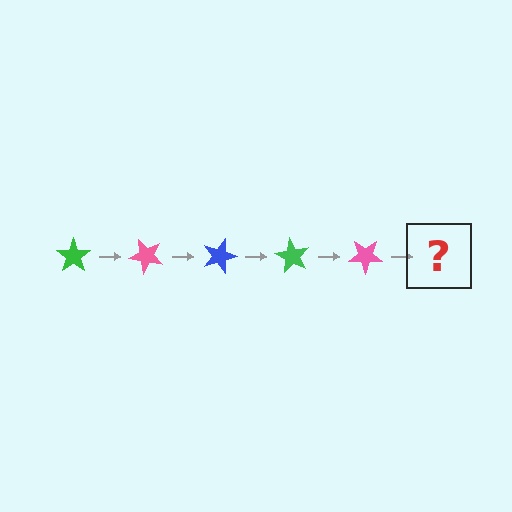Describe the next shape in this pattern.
It should be a blue star, rotated 225 degrees from the start.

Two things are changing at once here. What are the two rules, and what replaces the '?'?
The two rules are that it rotates 45 degrees each step and the color cycles through green, pink, and blue. The '?' should be a blue star, rotated 225 degrees from the start.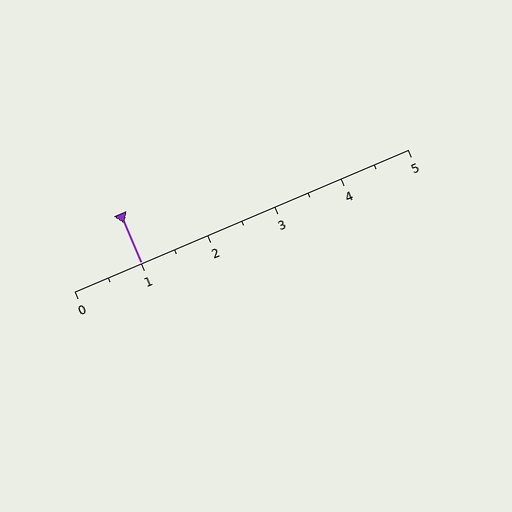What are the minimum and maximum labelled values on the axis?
The axis runs from 0 to 5.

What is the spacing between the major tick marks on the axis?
The major ticks are spaced 1 apart.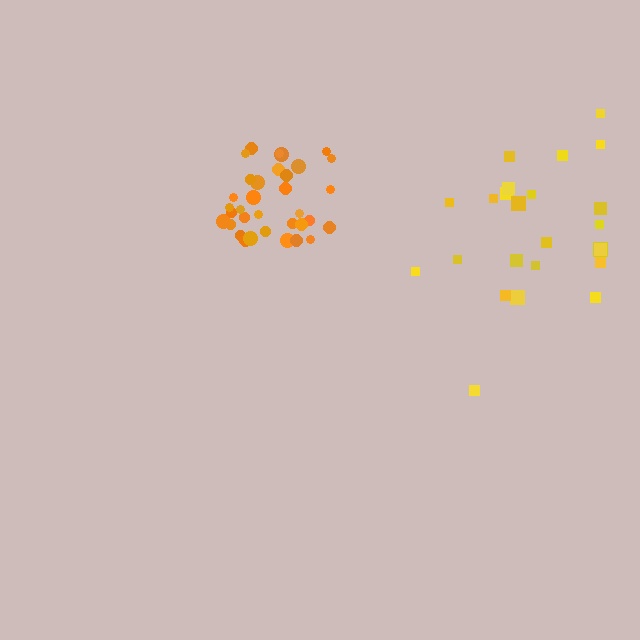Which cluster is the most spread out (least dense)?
Yellow.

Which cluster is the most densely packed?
Orange.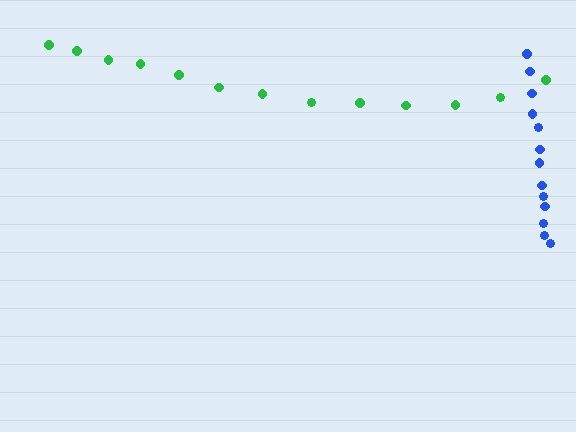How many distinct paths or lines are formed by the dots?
There are 2 distinct paths.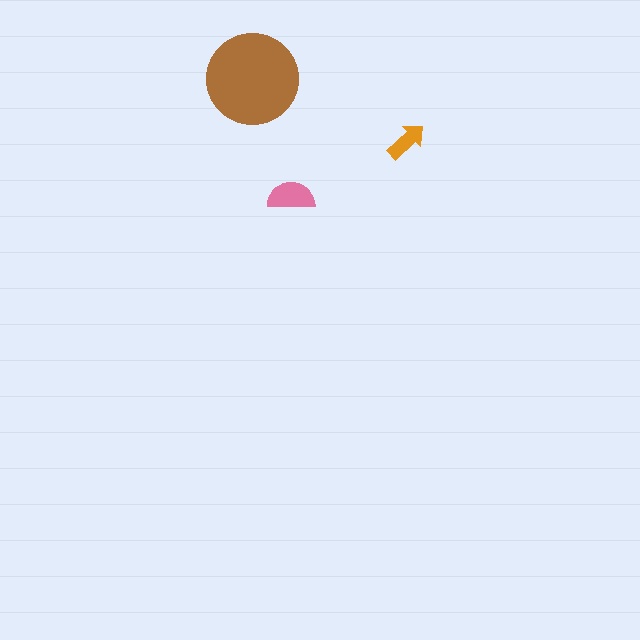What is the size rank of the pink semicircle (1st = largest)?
2nd.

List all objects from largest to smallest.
The brown circle, the pink semicircle, the orange arrow.